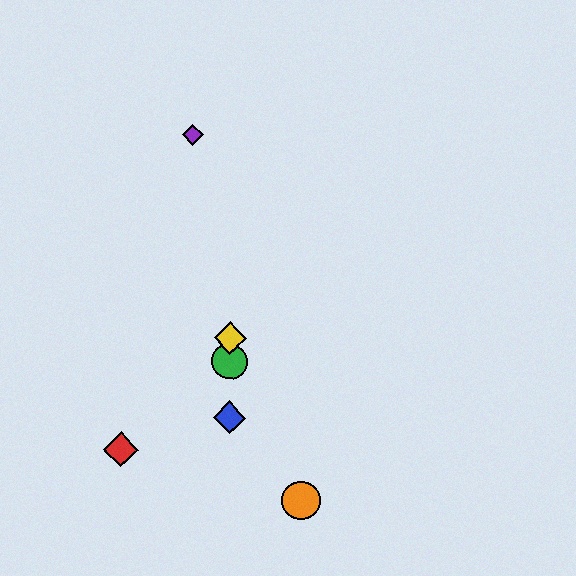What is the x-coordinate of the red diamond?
The red diamond is at x≈121.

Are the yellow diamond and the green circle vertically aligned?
Yes, both are at x≈230.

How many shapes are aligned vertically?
3 shapes (the blue diamond, the green circle, the yellow diamond) are aligned vertically.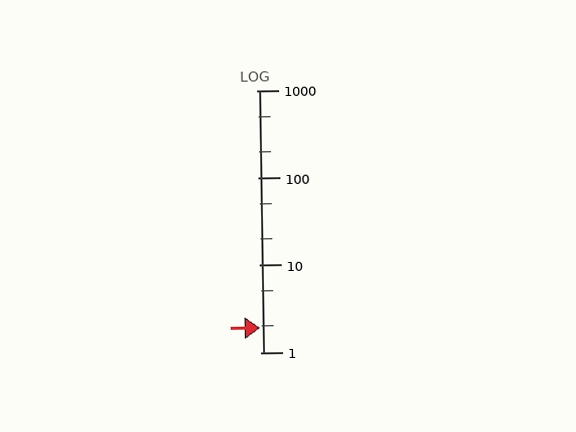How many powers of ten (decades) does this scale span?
The scale spans 3 decades, from 1 to 1000.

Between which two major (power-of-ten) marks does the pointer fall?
The pointer is between 1 and 10.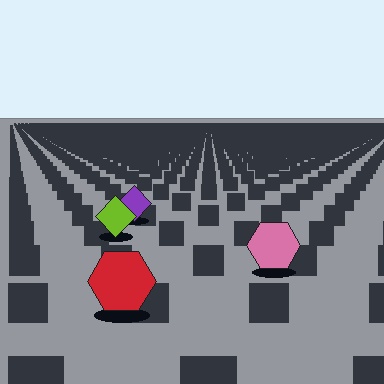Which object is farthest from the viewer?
The purple diamond is farthest from the viewer. It appears smaller and the ground texture around it is denser.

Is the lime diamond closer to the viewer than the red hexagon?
No. The red hexagon is closer — you can tell from the texture gradient: the ground texture is coarser near it.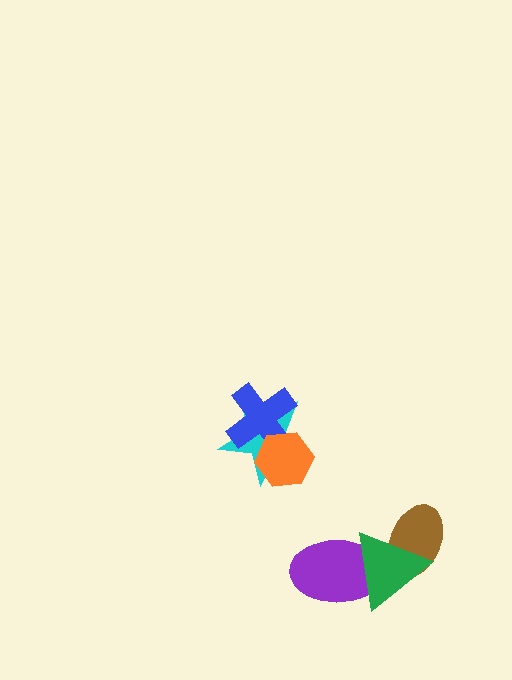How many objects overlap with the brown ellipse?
1 object overlaps with the brown ellipse.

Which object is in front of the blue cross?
The orange hexagon is in front of the blue cross.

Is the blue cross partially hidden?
Yes, it is partially covered by another shape.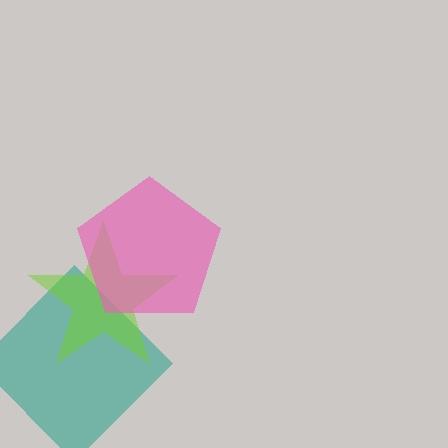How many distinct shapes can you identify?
There are 3 distinct shapes: a teal diamond, a lime star, a pink pentagon.